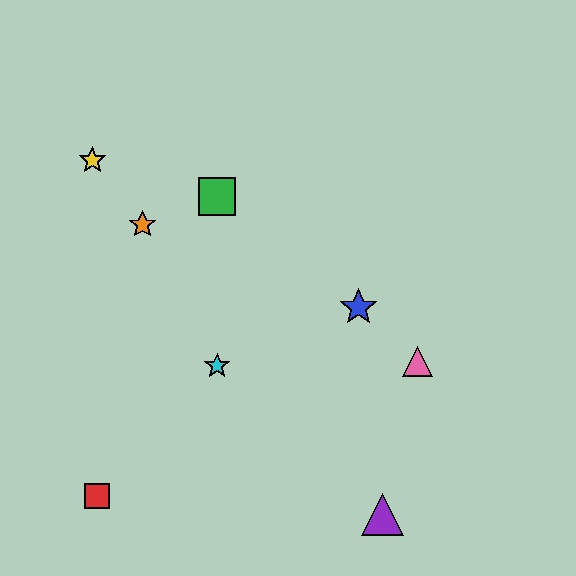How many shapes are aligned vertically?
2 shapes (the green square, the cyan star) are aligned vertically.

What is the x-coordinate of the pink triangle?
The pink triangle is at x≈418.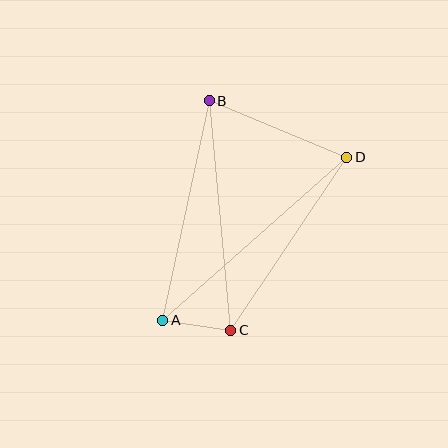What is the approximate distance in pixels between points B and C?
The distance between B and C is approximately 231 pixels.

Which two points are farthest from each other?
Points A and D are farthest from each other.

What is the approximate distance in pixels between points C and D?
The distance between C and D is approximately 208 pixels.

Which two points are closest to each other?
Points A and C are closest to each other.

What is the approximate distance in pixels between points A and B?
The distance between A and B is approximately 224 pixels.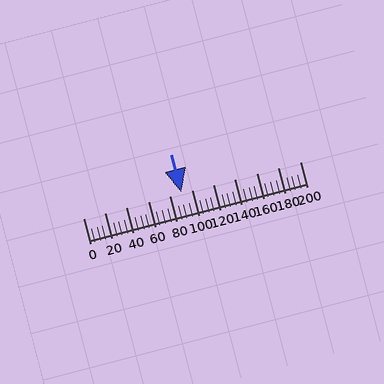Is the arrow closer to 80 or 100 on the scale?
The arrow is closer to 100.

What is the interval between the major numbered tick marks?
The major tick marks are spaced 20 units apart.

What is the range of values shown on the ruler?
The ruler shows values from 0 to 200.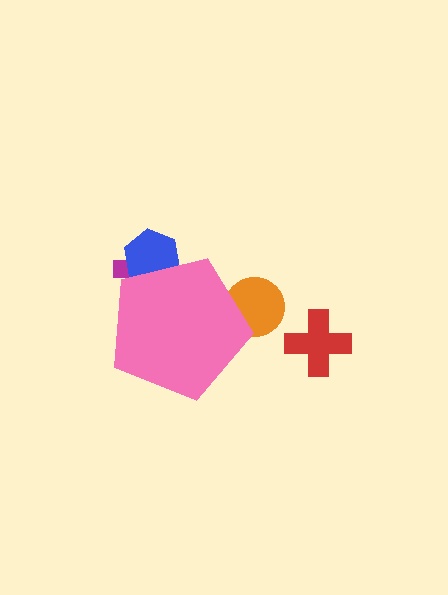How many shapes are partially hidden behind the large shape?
3 shapes are partially hidden.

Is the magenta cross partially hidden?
Yes, the magenta cross is partially hidden behind the pink pentagon.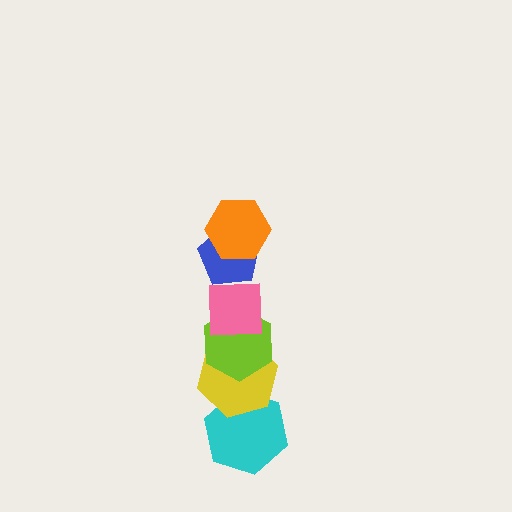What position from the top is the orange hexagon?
The orange hexagon is 1st from the top.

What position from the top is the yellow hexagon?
The yellow hexagon is 5th from the top.